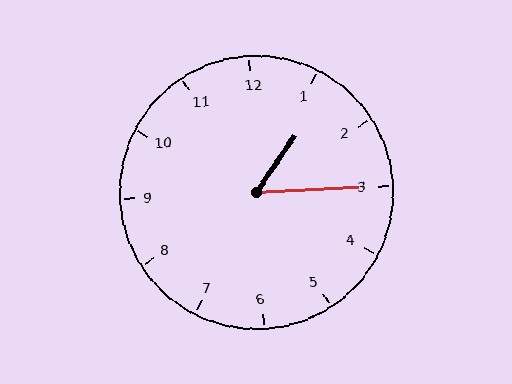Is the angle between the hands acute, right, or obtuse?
It is acute.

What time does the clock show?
1:15.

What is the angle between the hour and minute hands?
Approximately 52 degrees.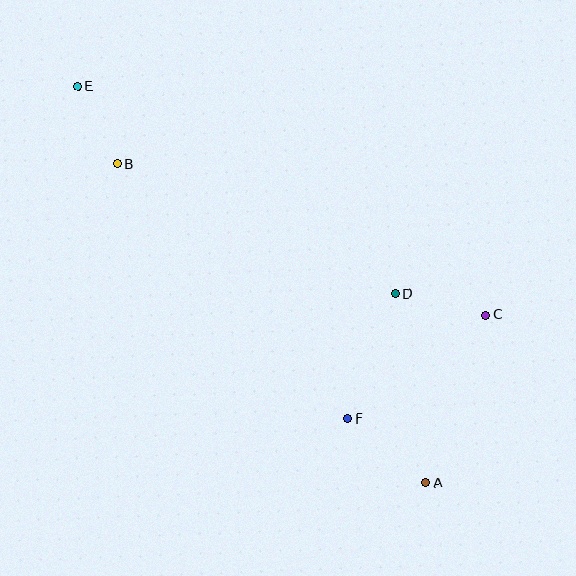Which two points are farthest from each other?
Points A and E are farthest from each other.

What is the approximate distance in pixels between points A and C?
The distance between A and C is approximately 178 pixels.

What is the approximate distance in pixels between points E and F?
The distance between E and F is approximately 428 pixels.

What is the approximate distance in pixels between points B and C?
The distance between B and C is approximately 398 pixels.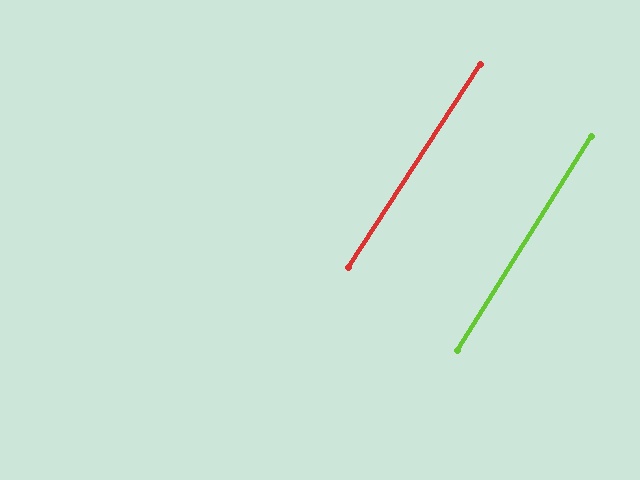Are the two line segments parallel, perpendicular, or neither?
Parallel — their directions differ by only 1.0°.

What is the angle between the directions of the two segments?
Approximately 1 degree.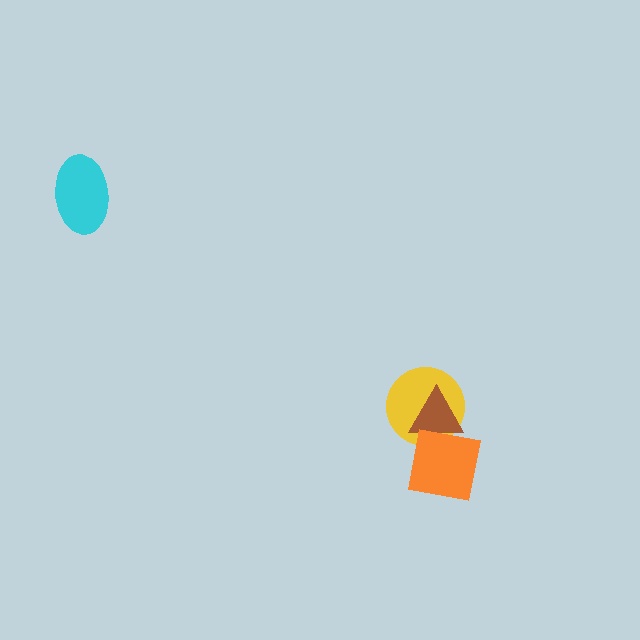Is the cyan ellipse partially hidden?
No, no other shape covers it.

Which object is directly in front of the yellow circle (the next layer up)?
The brown triangle is directly in front of the yellow circle.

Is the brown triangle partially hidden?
Yes, it is partially covered by another shape.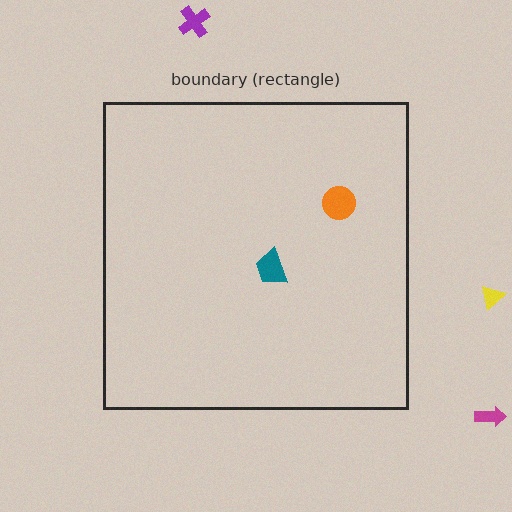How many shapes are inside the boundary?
2 inside, 3 outside.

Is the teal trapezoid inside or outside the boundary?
Inside.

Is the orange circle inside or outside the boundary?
Inside.